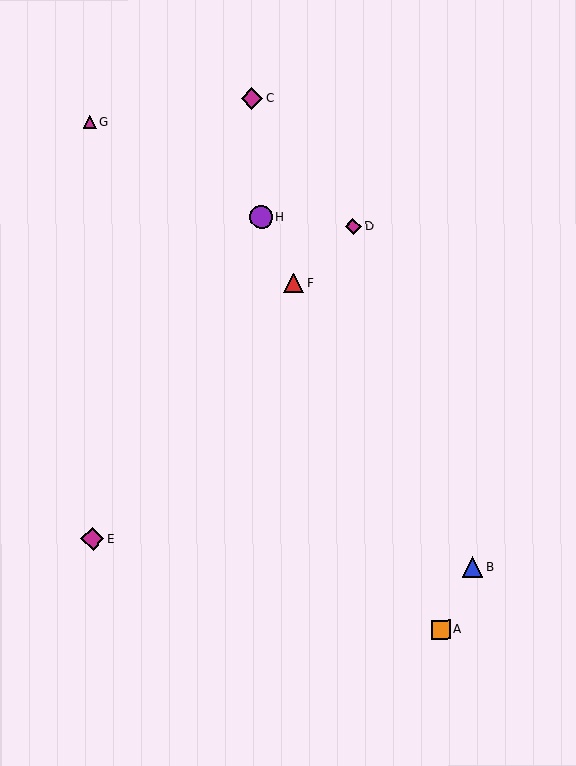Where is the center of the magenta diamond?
The center of the magenta diamond is at (93, 538).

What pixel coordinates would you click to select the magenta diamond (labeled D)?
Click at (353, 226) to select the magenta diamond D.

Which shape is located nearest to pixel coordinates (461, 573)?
The blue triangle (labeled B) at (472, 568) is nearest to that location.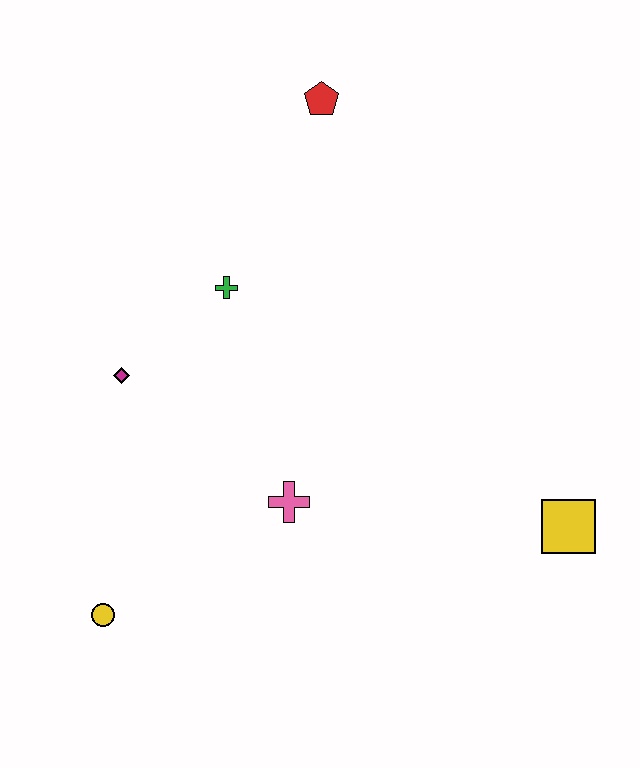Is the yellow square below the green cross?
Yes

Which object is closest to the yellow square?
The pink cross is closest to the yellow square.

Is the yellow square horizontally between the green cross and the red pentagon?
No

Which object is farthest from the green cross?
The yellow square is farthest from the green cross.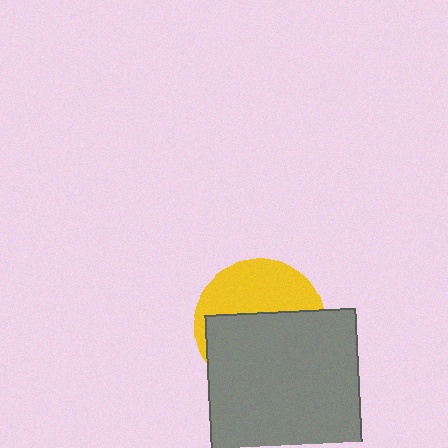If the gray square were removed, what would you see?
You would see the complete yellow circle.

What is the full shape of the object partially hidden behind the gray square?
The partially hidden object is a yellow circle.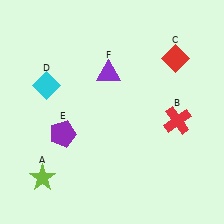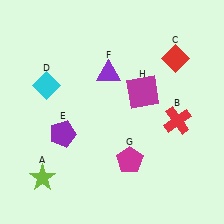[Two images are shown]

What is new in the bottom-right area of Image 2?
A magenta pentagon (G) was added in the bottom-right area of Image 2.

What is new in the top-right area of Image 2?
A magenta square (H) was added in the top-right area of Image 2.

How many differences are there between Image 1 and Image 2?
There are 2 differences between the two images.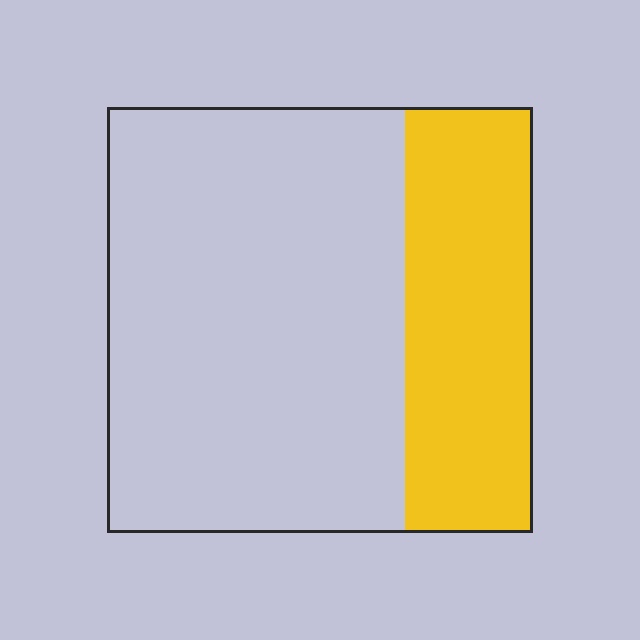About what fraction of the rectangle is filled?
About one third (1/3).